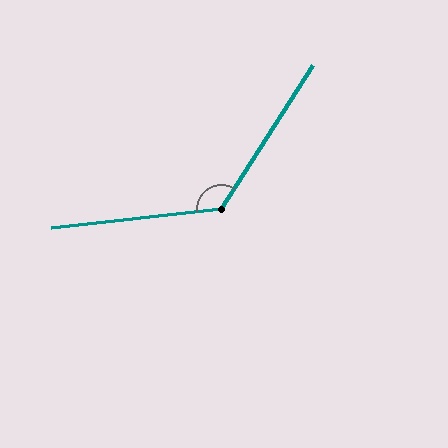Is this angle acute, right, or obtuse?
It is obtuse.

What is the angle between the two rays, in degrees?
Approximately 129 degrees.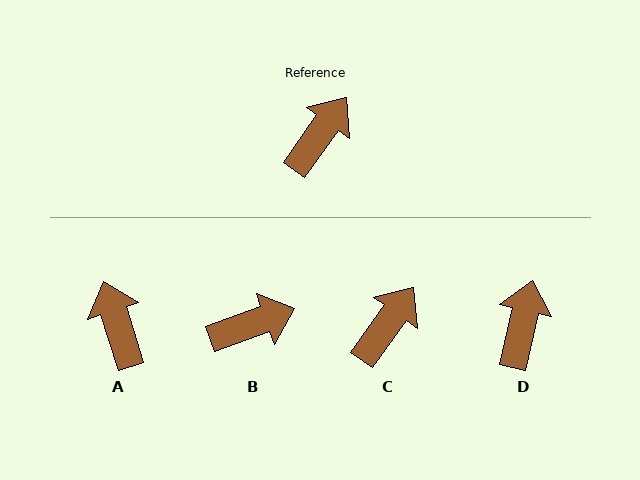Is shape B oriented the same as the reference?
No, it is off by about 35 degrees.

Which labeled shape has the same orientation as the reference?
C.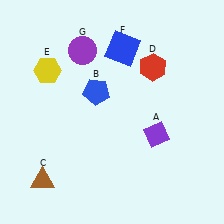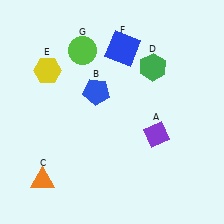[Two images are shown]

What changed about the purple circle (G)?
In Image 1, G is purple. In Image 2, it changed to lime.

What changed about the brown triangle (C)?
In Image 1, C is brown. In Image 2, it changed to orange.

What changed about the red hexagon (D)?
In Image 1, D is red. In Image 2, it changed to green.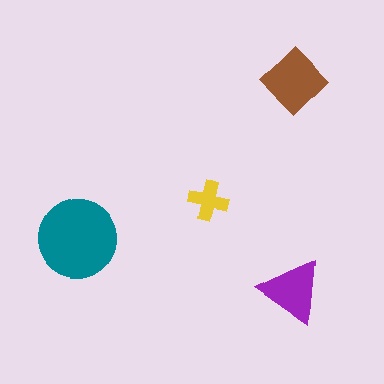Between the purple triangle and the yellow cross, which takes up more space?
The purple triangle.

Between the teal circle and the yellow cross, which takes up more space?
The teal circle.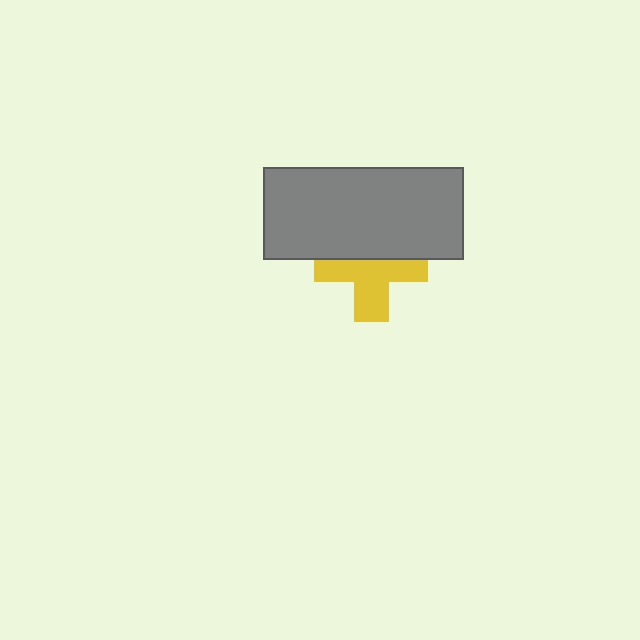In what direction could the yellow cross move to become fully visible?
The yellow cross could move down. That would shift it out from behind the gray rectangle entirely.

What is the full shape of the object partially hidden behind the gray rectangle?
The partially hidden object is a yellow cross.